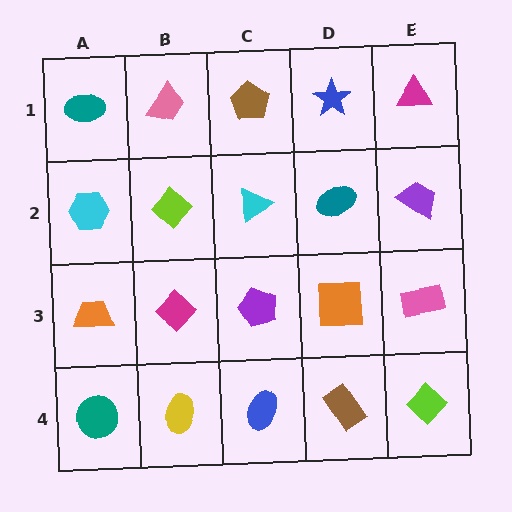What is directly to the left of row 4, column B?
A teal circle.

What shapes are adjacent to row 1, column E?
A purple trapezoid (row 2, column E), a blue star (row 1, column D).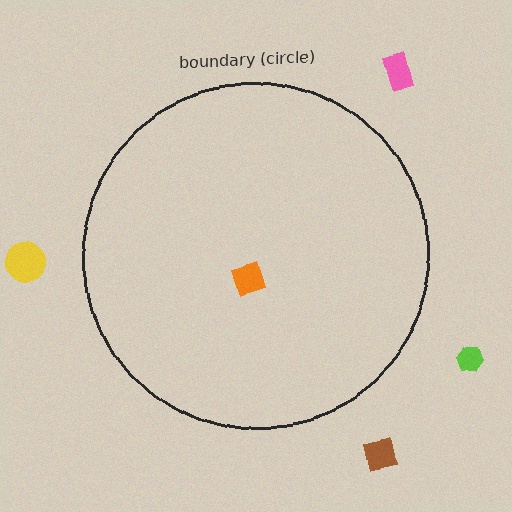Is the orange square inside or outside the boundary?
Inside.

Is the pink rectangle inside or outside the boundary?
Outside.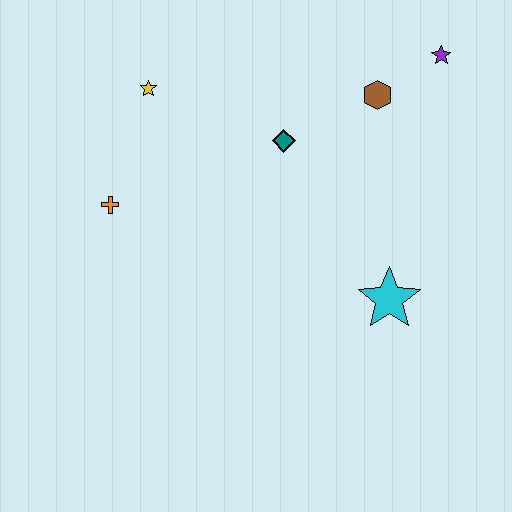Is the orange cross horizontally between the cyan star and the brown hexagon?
No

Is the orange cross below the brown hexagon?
Yes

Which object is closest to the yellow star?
The orange cross is closest to the yellow star.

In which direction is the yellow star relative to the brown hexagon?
The yellow star is to the left of the brown hexagon.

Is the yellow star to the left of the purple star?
Yes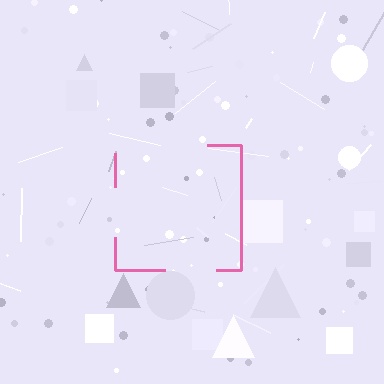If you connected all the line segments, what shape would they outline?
They would outline a square.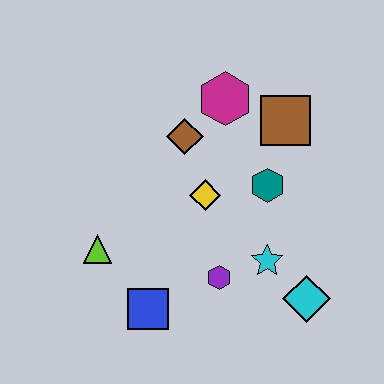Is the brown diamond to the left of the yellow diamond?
Yes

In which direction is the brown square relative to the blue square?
The brown square is above the blue square.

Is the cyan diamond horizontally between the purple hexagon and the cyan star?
No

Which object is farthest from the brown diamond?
The cyan diamond is farthest from the brown diamond.